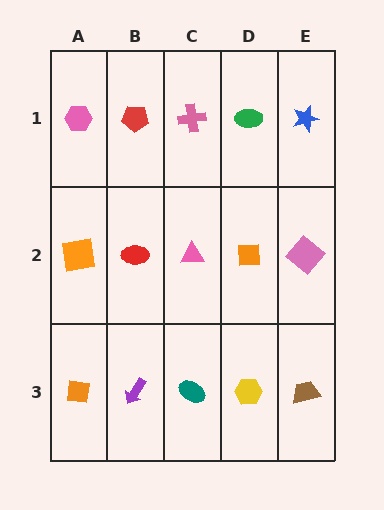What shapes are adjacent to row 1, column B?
A red ellipse (row 2, column B), a pink hexagon (row 1, column A), a pink cross (row 1, column C).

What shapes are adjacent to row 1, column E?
A pink diamond (row 2, column E), a green ellipse (row 1, column D).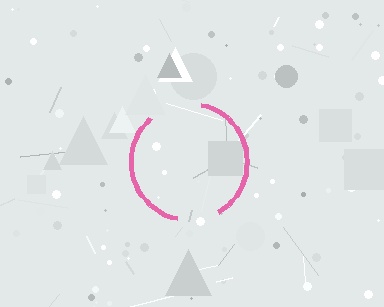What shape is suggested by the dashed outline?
The dashed outline suggests a circle.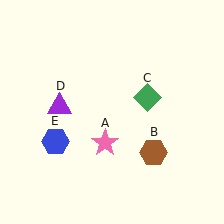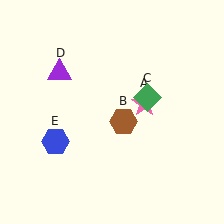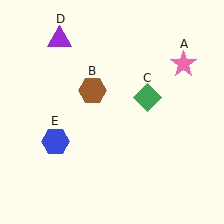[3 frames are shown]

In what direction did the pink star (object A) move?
The pink star (object A) moved up and to the right.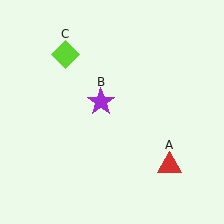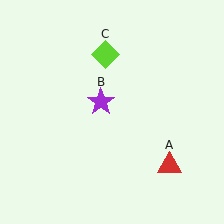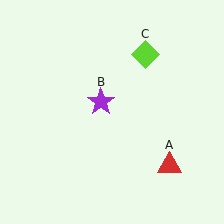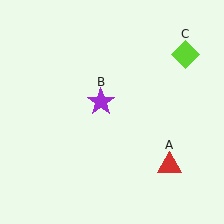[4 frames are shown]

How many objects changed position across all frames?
1 object changed position: lime diamond (object C).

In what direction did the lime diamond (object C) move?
The lime diamond (object C) moved right.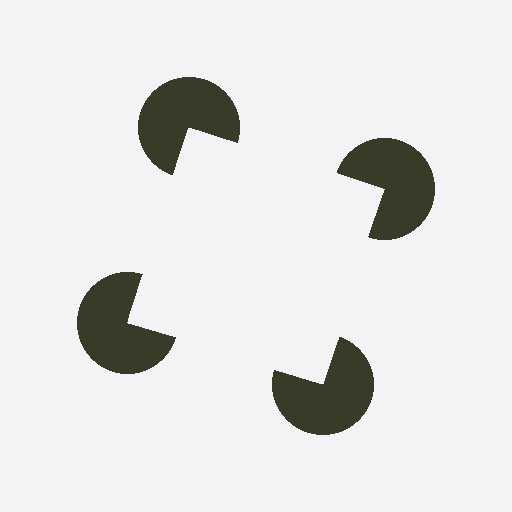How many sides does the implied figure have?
4 sides.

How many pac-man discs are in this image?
There are 4 — one at each vertex of the illusory square.